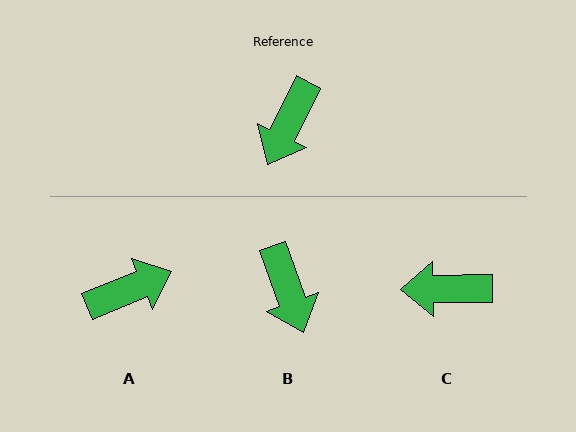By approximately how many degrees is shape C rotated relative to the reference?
Approximately 63 degrees clockwise.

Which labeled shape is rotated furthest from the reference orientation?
A, about 139 degrees away.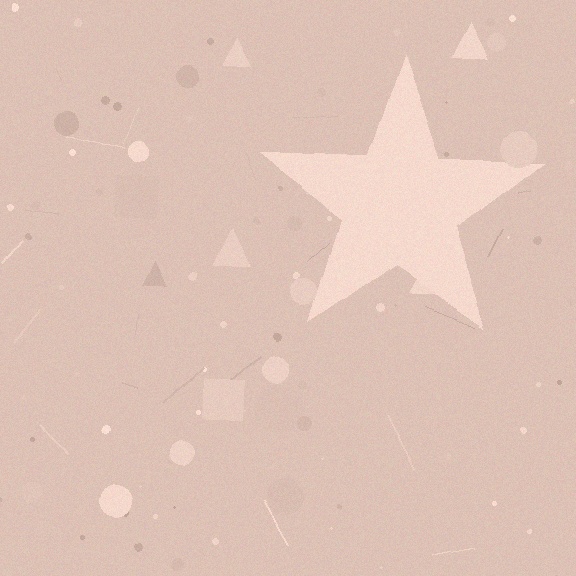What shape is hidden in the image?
A star is hidden in the image.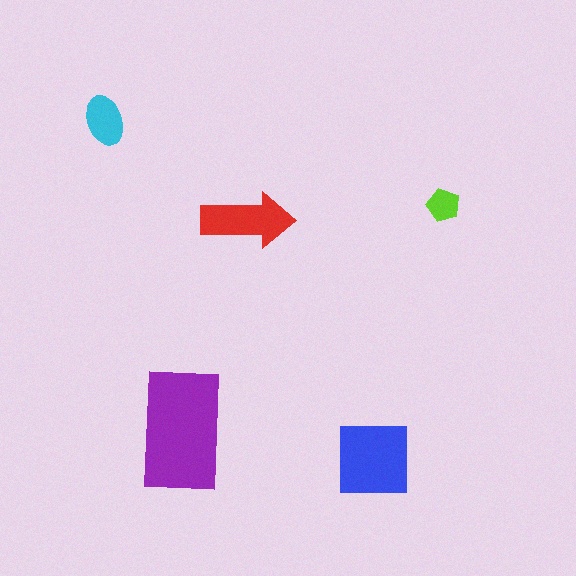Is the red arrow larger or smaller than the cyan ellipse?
Larger.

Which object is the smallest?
The lime pentagon.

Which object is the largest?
The purple rectangle.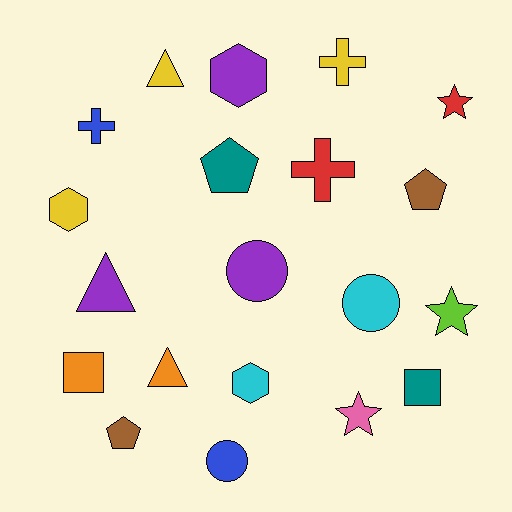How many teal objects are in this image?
There are 2 teal objects.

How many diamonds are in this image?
There are no diamonds.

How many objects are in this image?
There are 20 objects.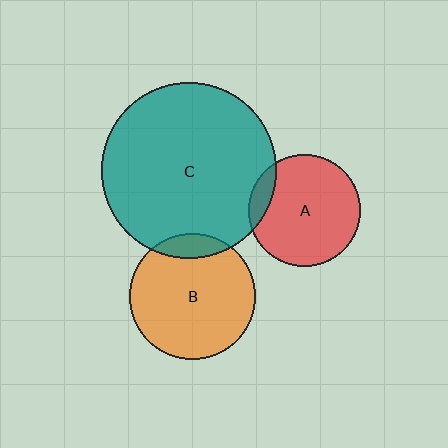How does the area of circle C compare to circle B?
Approximately 1.9 times.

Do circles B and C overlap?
Yes.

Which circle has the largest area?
Circle C (teal).